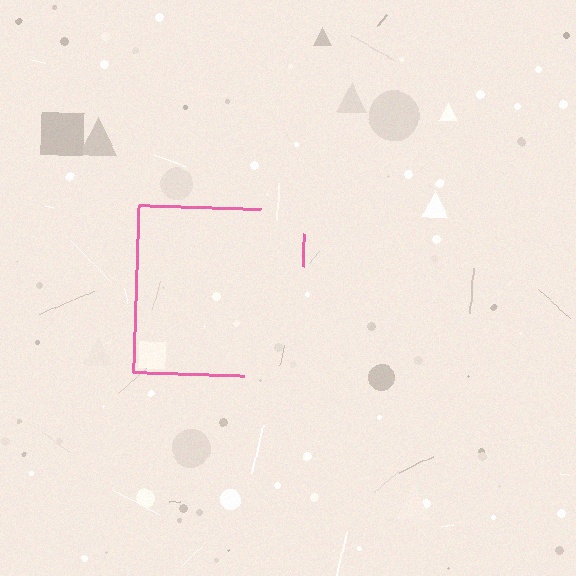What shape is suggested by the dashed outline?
The dashed outline suggests a square.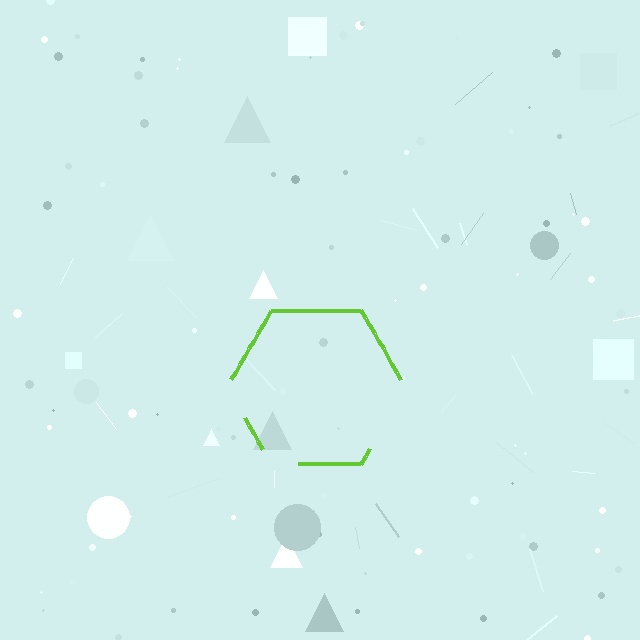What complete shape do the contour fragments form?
The contour fragments form a hexagon.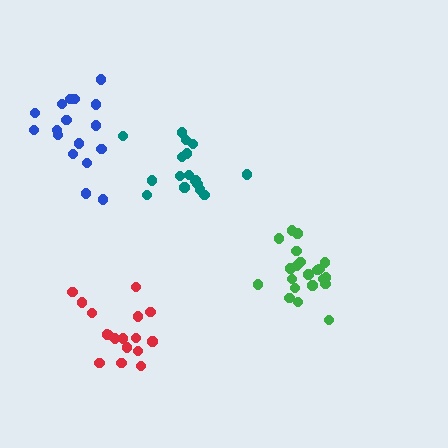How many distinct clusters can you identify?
There are 4 distinct clusters.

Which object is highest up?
The blue cluster is topmost.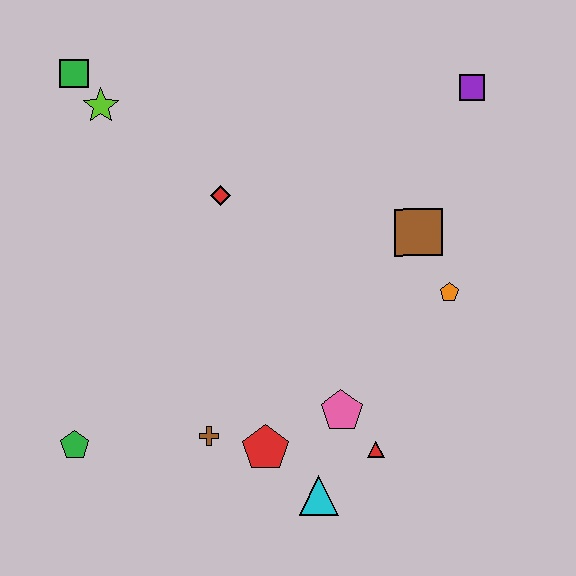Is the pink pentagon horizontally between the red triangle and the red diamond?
Yes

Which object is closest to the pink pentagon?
The red triangle is closest to the pink pentagon.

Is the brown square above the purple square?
No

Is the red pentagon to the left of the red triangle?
Yes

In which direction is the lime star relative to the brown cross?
The lime star is above the brown cross.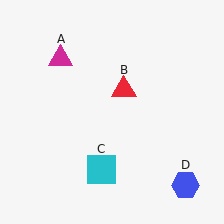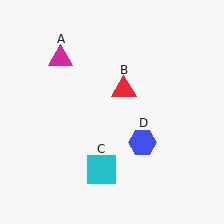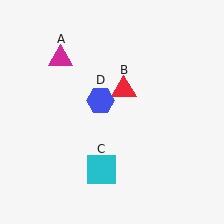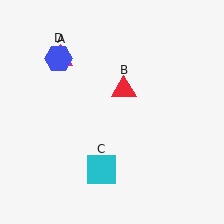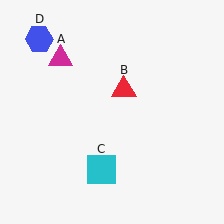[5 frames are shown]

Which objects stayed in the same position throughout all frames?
Magenta triangle (object A) and red triangle (object B) and cyan square (object C) remained stationary.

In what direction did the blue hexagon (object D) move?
The blue hexagon (object D) moved up and to the left.